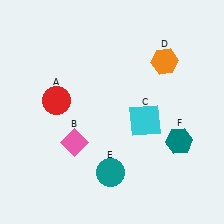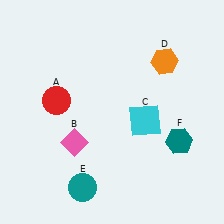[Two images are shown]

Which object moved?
The teal circle (E) moved left.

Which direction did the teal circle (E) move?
The teal circle (E) moved left.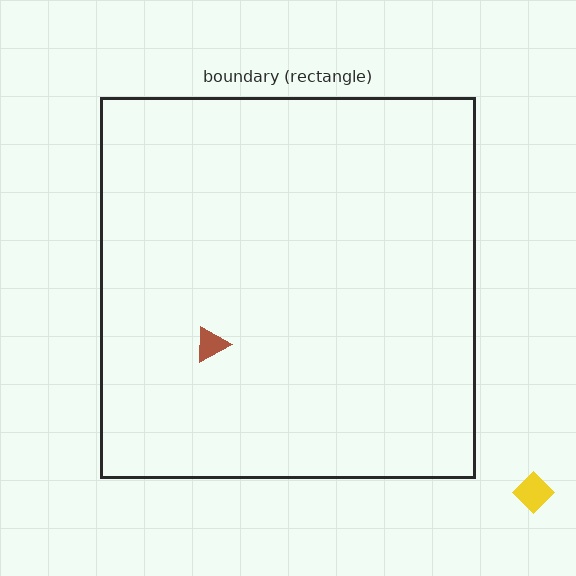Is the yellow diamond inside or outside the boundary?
Outside.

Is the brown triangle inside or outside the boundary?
Inside.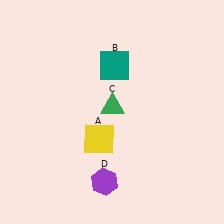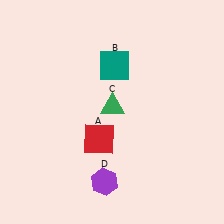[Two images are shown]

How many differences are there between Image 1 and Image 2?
There is 1 difference between the two images.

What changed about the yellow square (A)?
In Image 1, A is yellow. In Image 2, it changed to red.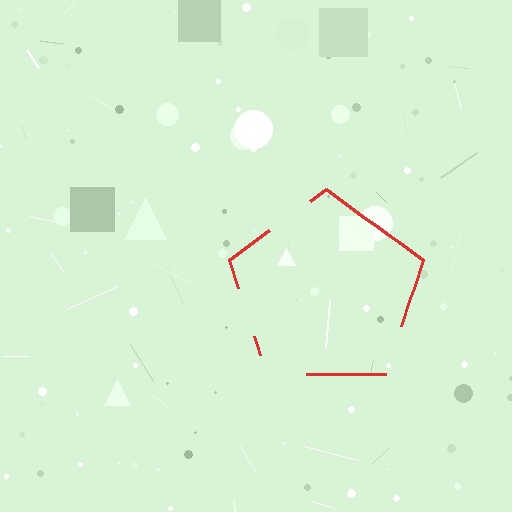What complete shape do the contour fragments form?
The contour fragments form a pentagon.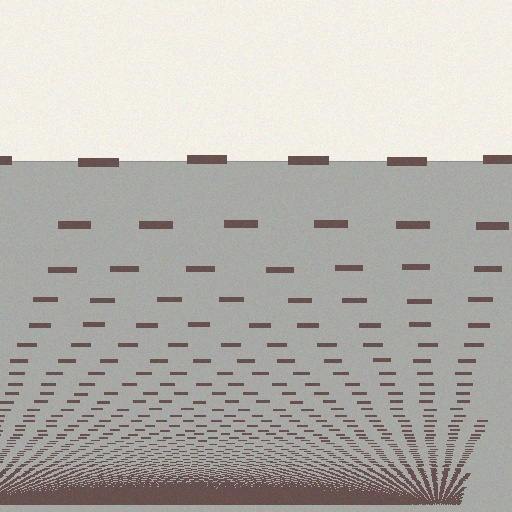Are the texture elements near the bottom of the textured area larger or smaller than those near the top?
Smaller. The gradient is inverted — elements near the bottom are smaller and denser.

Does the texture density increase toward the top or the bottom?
Density increases toward the bottom.